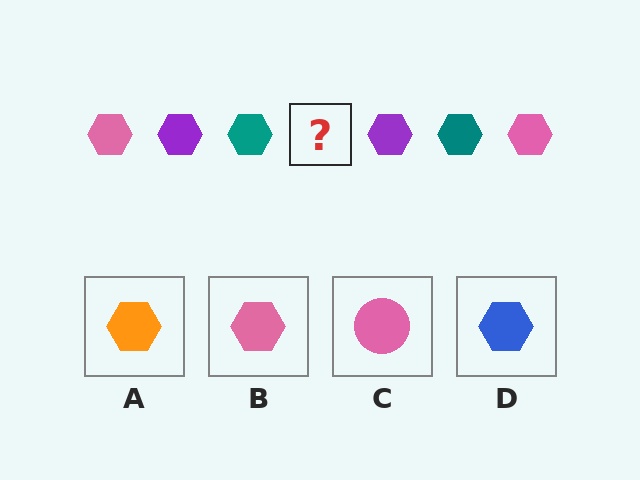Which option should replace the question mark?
Option B.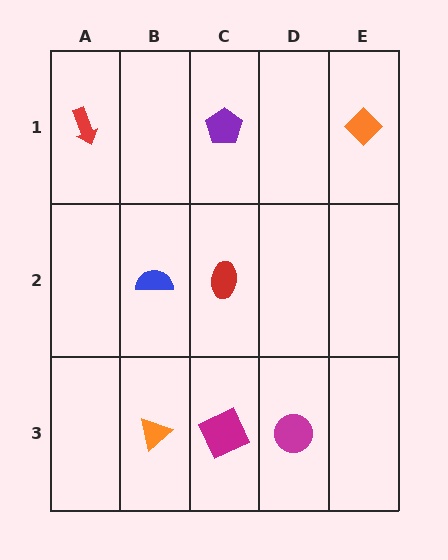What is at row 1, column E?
An orange diamond.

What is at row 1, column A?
A red arrow.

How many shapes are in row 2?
2 shapes.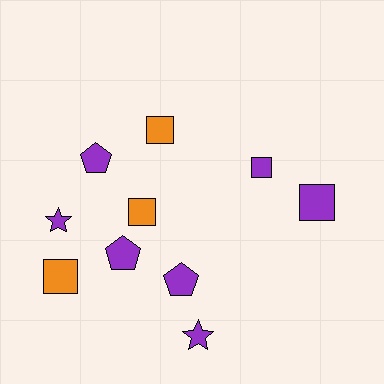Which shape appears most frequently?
Square, with 5 objects.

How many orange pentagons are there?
There are no orange pentagons.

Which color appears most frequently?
Purple, with 7 objects.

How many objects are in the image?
There are 10 objects.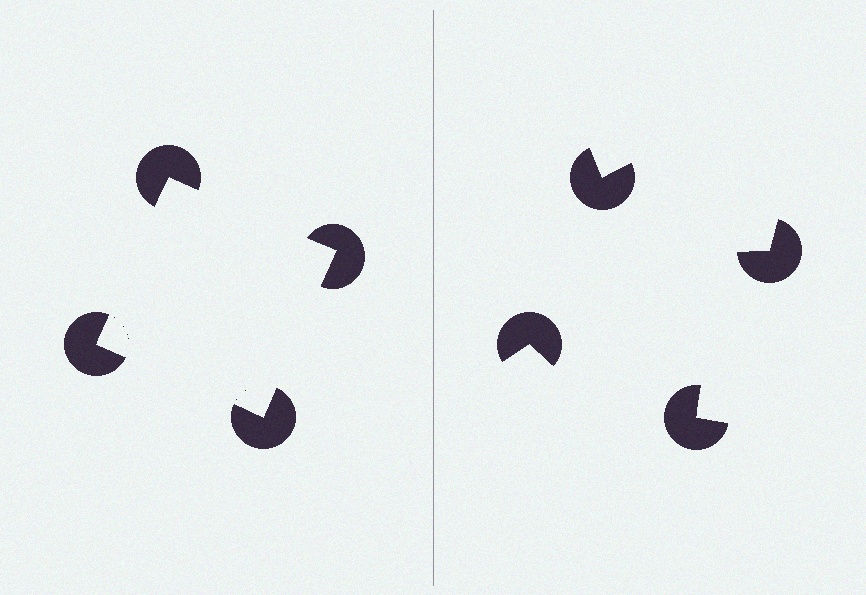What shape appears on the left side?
An illusory square.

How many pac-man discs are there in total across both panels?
8 — 4 on each side.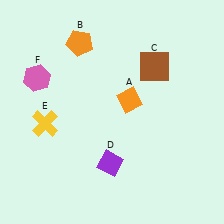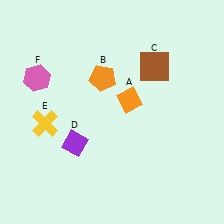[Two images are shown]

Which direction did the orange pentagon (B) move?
The orange pentagon (B) moved down.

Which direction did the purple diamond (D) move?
The purple diamond (D) moved left.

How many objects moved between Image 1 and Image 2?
2 objects moved between the two images.